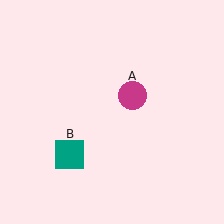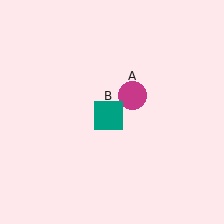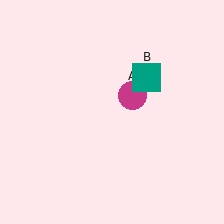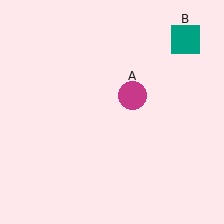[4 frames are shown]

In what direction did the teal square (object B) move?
The teal square (object B) moved up and to the right.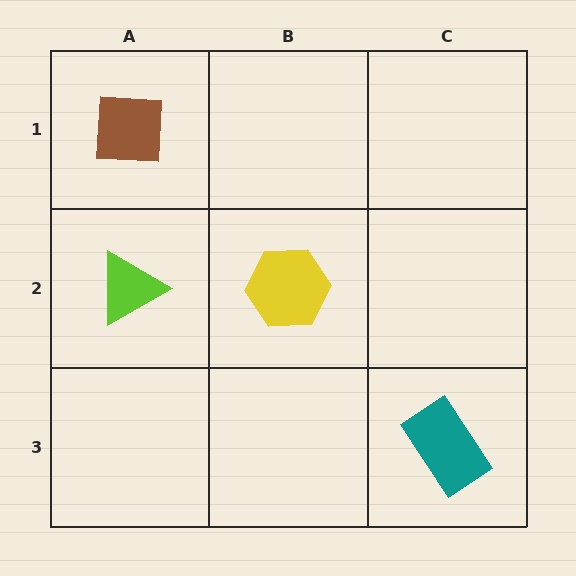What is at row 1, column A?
A brown square.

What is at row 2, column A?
A lime triangle.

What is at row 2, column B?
A yellow hexagon.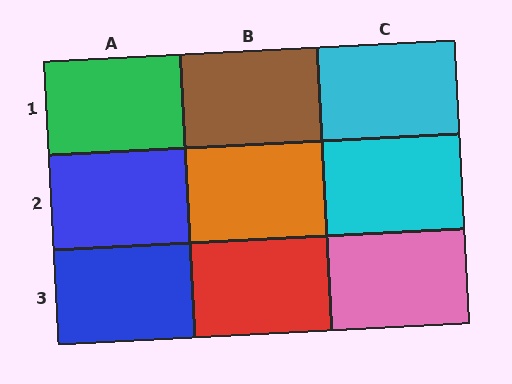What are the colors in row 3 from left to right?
Blue, red, pink.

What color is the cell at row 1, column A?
Green.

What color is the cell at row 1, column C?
Cyan.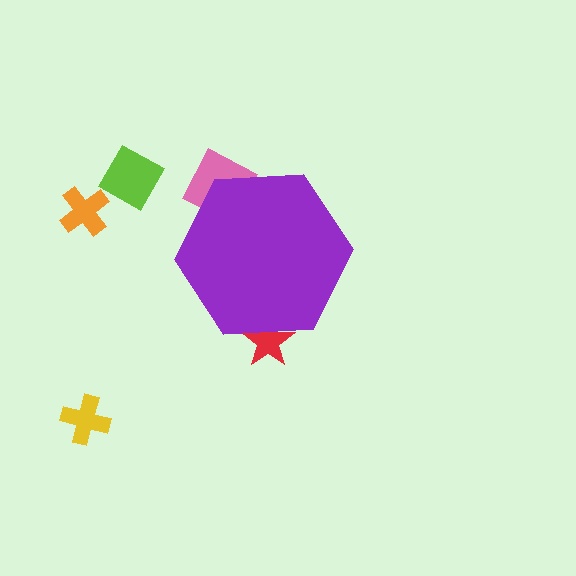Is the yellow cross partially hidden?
No, the yellow cross is fully visible.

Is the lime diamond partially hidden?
No, the lime diamond is fully visible.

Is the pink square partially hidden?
Yes, the pink square is partially hidden behind the purple hexagon.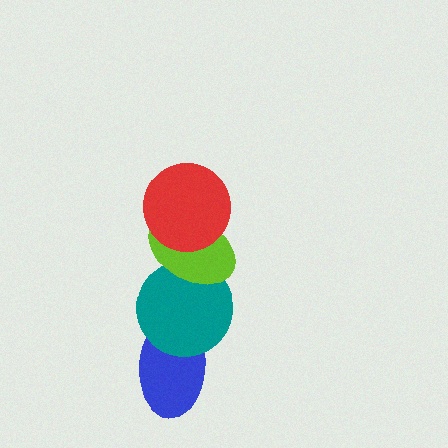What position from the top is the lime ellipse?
The lime ellipse is 2nd from the top.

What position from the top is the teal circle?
The teal circle is 3rd from the top.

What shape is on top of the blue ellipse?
The teal circle is on top of the blue ellipse.